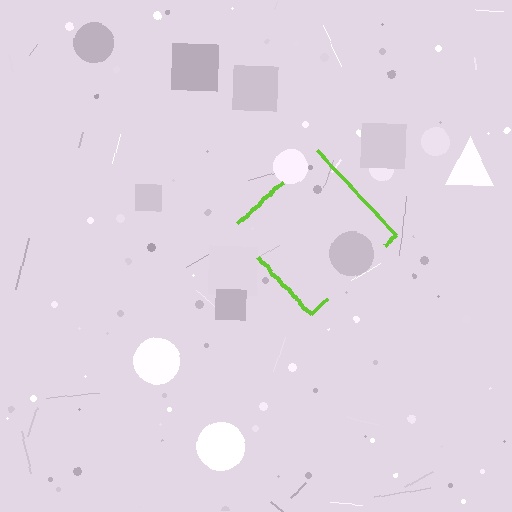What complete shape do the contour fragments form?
The contour fragments form a diamond.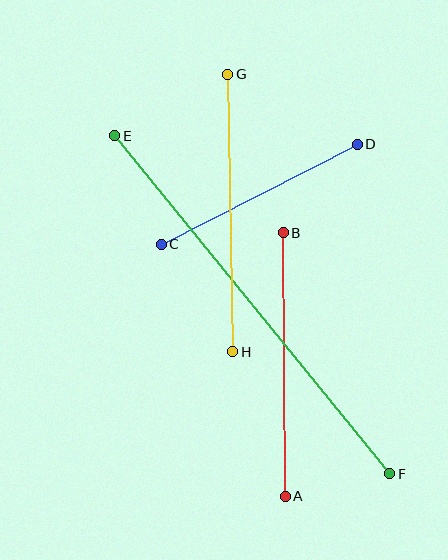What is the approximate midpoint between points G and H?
The midpoint is at approximately (230, 213) pixels.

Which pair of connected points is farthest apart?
Points E and F are farthest apart.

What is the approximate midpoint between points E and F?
The midpoint is at approximately (252, 305) pixels.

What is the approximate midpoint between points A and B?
The midpoint is at approximately (284, 365) pixels.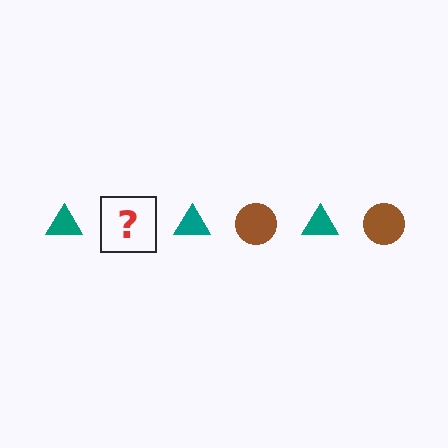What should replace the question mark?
The question mark should be replaced with a brown circle.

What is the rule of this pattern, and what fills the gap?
The rule is that the pattern alternates between teal triangle and brown circle. The gap should be filled with a brown circle.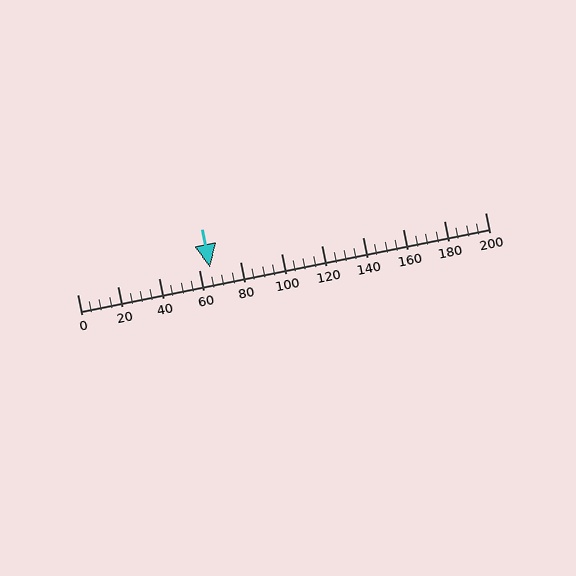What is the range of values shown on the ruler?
The ruler shows values from 0 to 200.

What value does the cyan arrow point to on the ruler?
The cyan arrow points to approximately 65.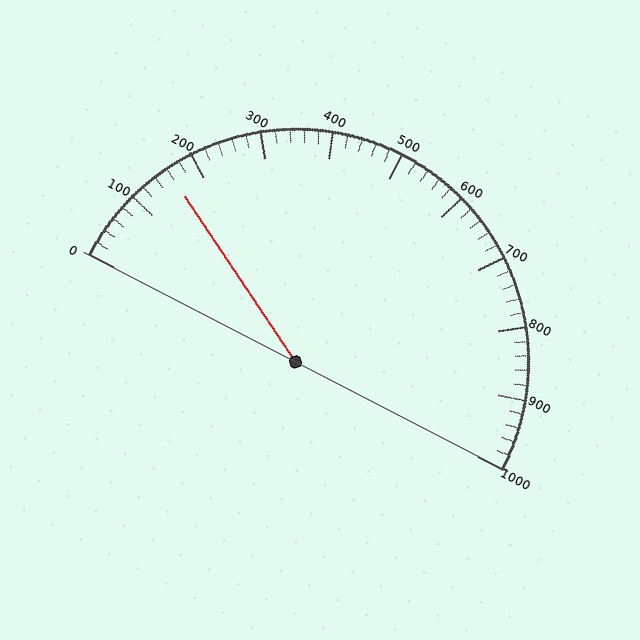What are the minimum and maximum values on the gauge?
The gauge ranges from 0 to 1000.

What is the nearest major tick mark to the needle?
The nearest major tick mark is 200.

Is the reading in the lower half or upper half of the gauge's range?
The reading is in the lower half of the range (0 to 1000).